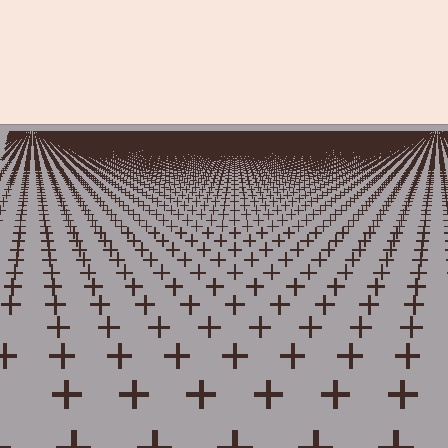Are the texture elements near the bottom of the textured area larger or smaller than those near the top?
Larger. Near the bottom, elements are closer to the viewer and appear at a bigger on-screen size.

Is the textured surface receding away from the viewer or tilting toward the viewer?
The surface is receding away from the viewer. Texture elements get smaller and denser toward the top.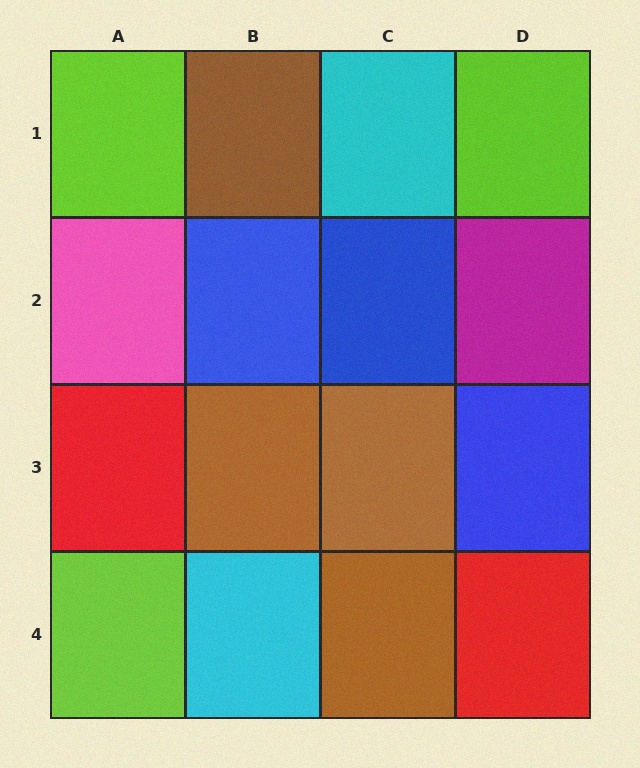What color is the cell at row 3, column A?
Red.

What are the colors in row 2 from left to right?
Pink, blue, blue, magenta.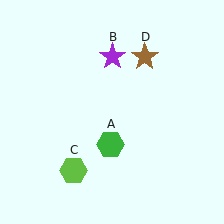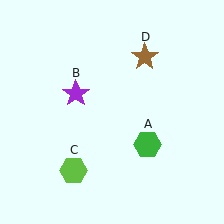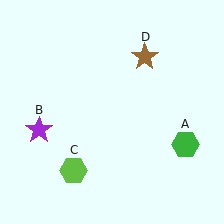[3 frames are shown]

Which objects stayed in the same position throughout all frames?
Lime hexagon (object C) and brown star (object D) remained stationary.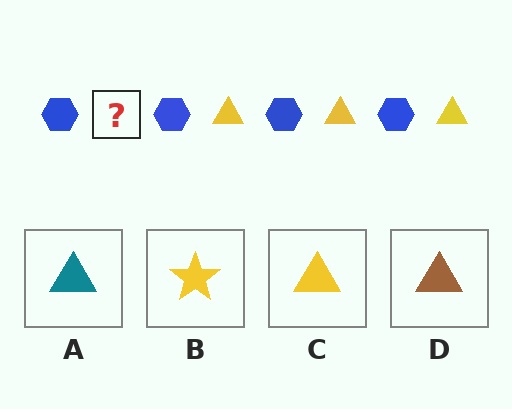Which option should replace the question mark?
Option C.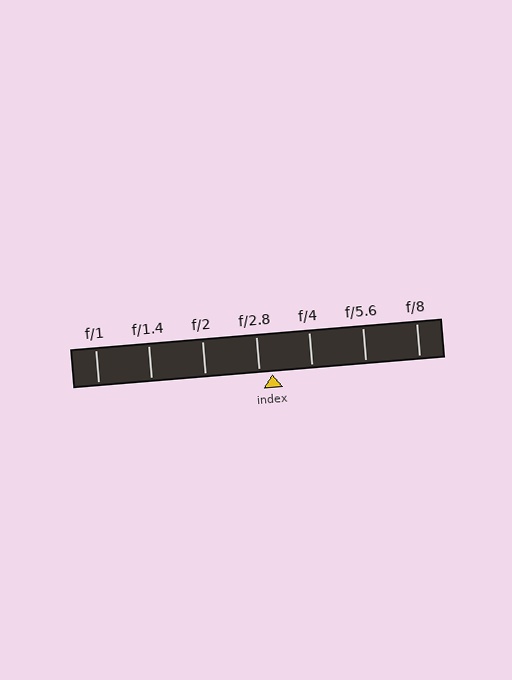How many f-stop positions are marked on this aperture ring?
There are 7 f-stop positions marked.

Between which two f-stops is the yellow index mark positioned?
The index mark is between f/2.8 and f/4.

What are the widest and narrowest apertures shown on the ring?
The widest aperture shown is f/1 and the narrowest is f/8.